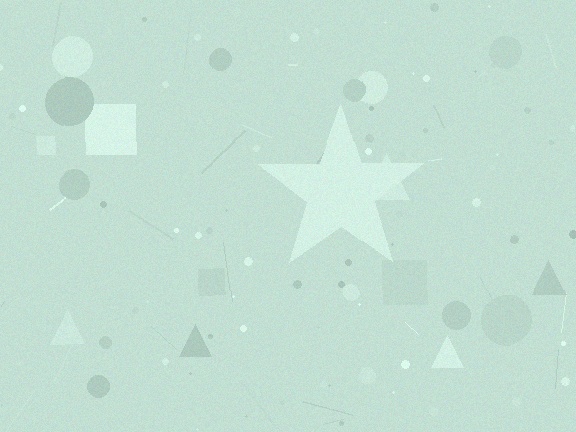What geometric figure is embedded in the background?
A star is embedded in the background.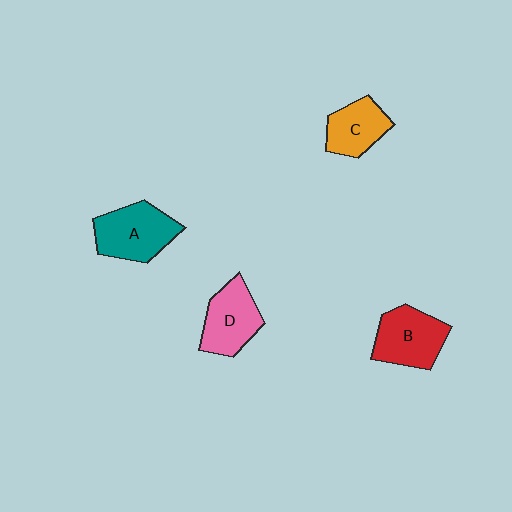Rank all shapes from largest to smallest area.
From largest to smallest: A (teal), B (red), D (pink), C (orange).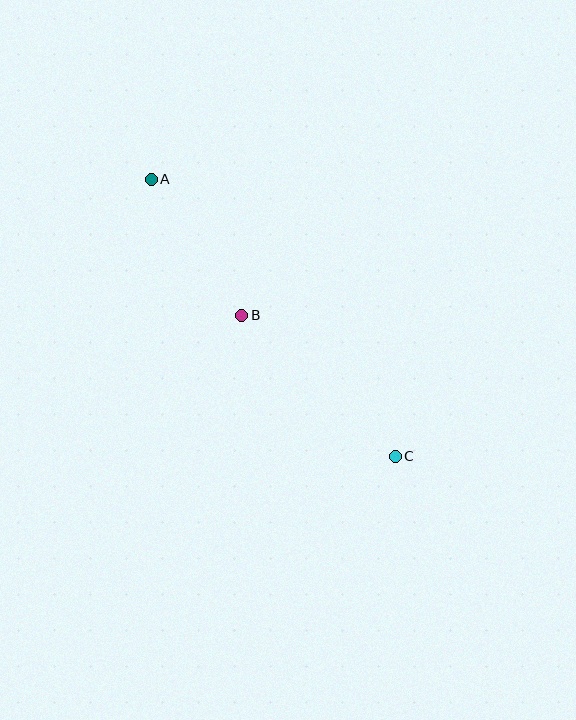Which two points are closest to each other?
Points A and B are closest to each other.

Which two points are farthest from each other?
Points A and C are farthest from each other.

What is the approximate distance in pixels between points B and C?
The distance between B and C is approximately 208 pixels.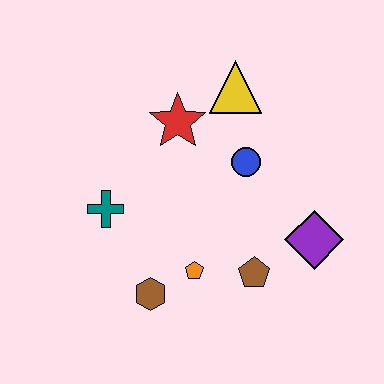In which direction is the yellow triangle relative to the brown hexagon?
The yellow triangle is above the brown hexagon.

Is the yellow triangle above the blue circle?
Yes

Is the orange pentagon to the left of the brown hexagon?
No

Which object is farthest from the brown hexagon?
The yellow triangle is farthest from the brown hexagon.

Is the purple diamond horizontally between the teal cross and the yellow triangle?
No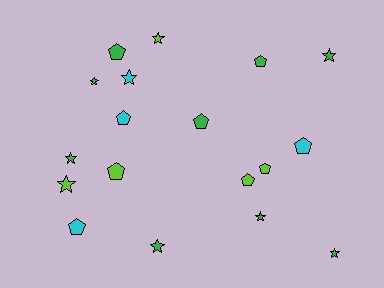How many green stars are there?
There are 6 green stars.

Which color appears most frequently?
Green, with 9 objects.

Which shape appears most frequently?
Pentagon, with 9 objects.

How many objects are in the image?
There are 18 objects.